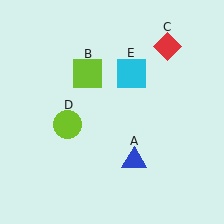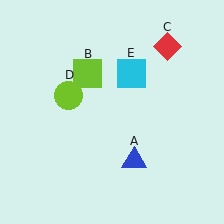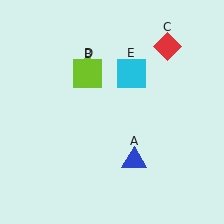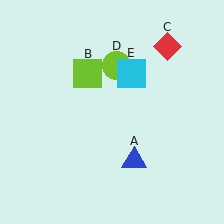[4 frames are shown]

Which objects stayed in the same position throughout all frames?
Blue triangle (object A) and lime square (object B) and red diamond (object C) and cyan square (object E) remained stationary.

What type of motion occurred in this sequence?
The lime circle (object D) rotated clockwise around the center of the scene.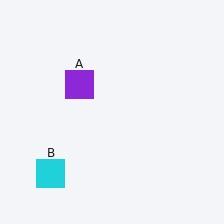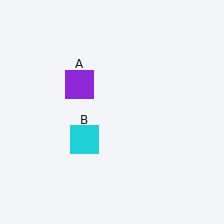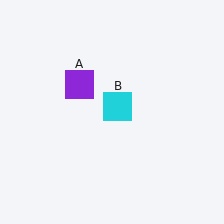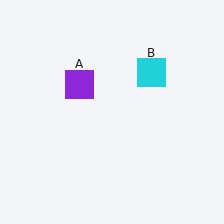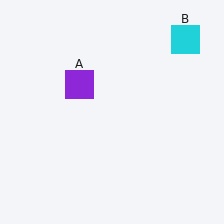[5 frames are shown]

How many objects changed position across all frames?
1 object changed position: cyan square (object B).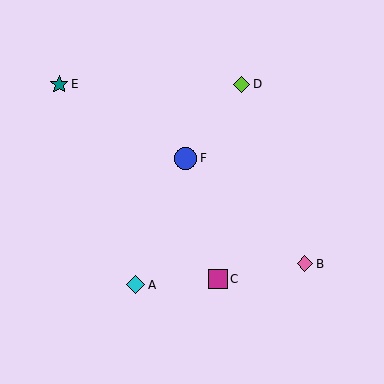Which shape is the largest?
The blue circle (labeled F) is the largest.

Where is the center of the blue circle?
The center of the blue circle is at (186, 158).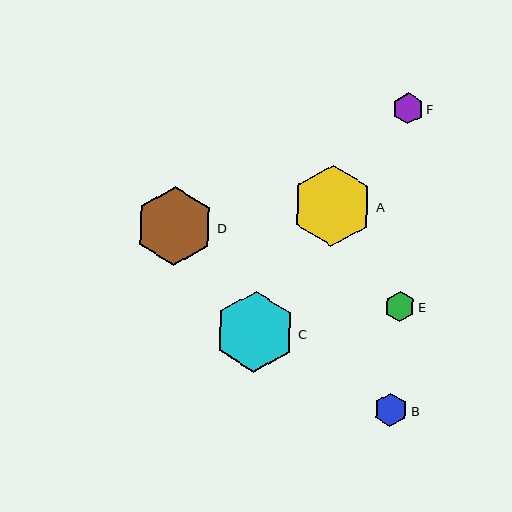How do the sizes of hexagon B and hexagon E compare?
Hexagon B and hexagon E are approximately the same size.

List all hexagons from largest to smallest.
From largest to smallest: A, C, D, B, F, E.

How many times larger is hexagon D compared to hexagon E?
Hexagon D is approximately 2.6 times the size of hexagon E.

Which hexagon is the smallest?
Hexagon E is the smallest with a size of approximately 30 pixels.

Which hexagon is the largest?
Hexagon A is the largest with a size of approximately 82 pixels.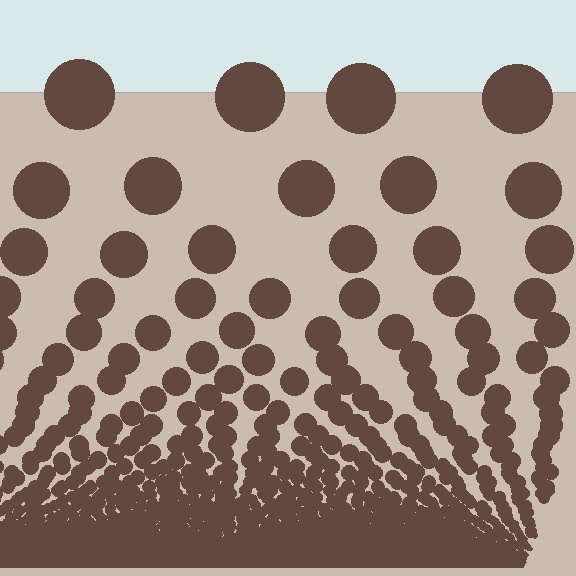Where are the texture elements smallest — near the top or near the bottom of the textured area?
Near the bottom.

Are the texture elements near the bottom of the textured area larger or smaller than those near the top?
Smaller. The gradient is inverted — elements near the bottom are smaller and denser.